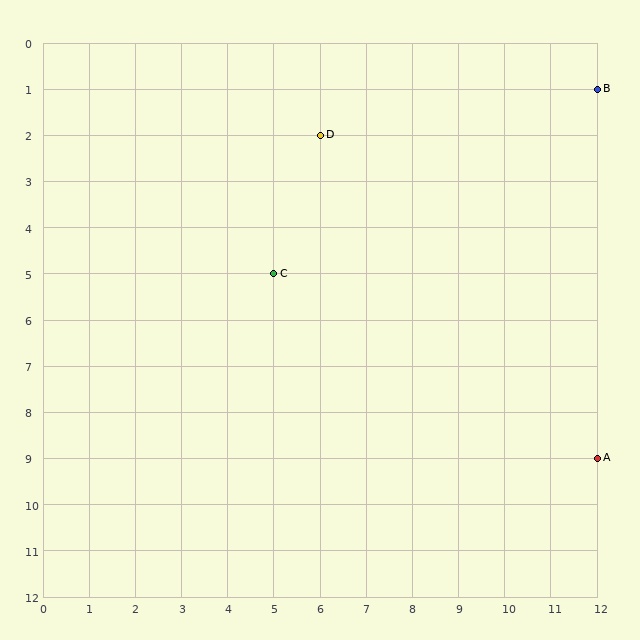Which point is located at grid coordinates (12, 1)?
Point B is at (12, 1).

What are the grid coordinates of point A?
Point A is at grid coordinates (12, 9).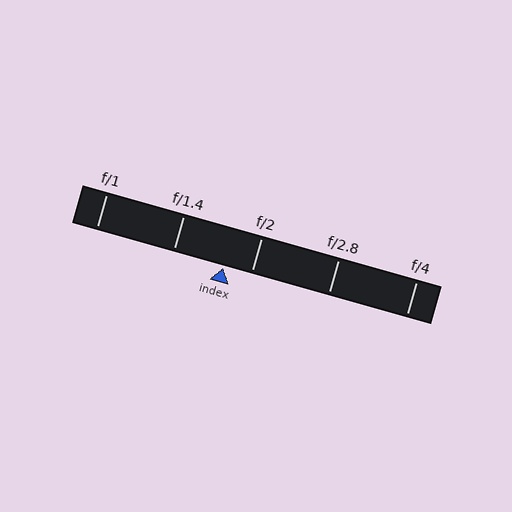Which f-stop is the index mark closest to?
The index mark is closest to f/2.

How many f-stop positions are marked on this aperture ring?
There are 5 f-stop positions marked.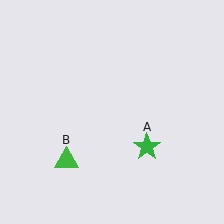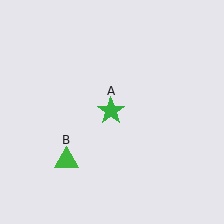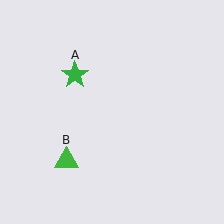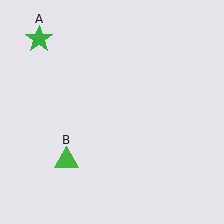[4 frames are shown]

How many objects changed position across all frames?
1 object changed position: green star (object A).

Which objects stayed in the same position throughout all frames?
Green triangle (object B) remained stationary.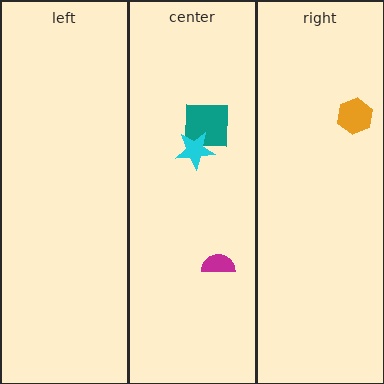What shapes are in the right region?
The orange hexagon.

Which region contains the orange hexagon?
The right region.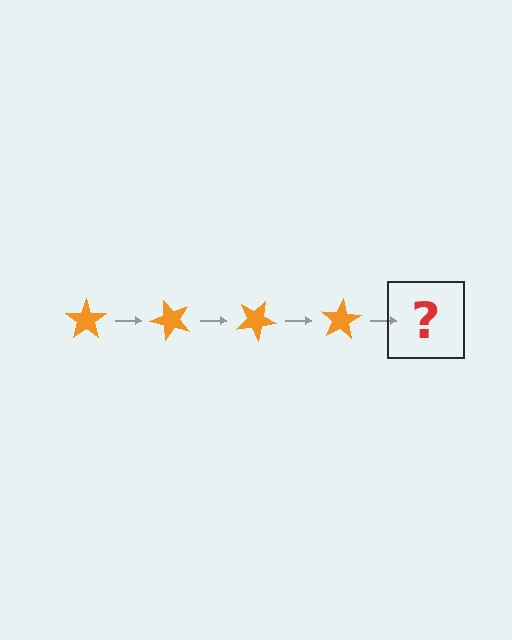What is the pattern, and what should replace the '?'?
The pattern is that the star rotates 50 degrees each step. The '?' should be an orange star rotated 200 degrees.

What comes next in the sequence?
The next element should be an orange star rotated 200 degrees.